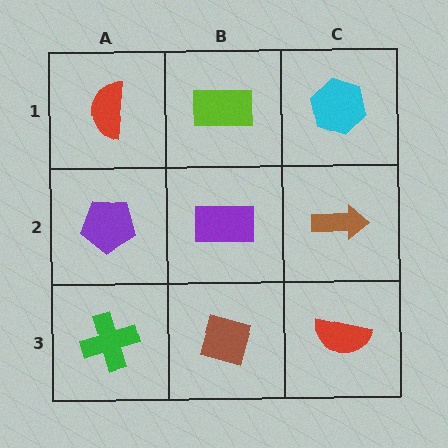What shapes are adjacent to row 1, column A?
A purple pentagon (row 2, column A), a lime rectangle (row 1, column B).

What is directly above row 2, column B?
A lime rectangle.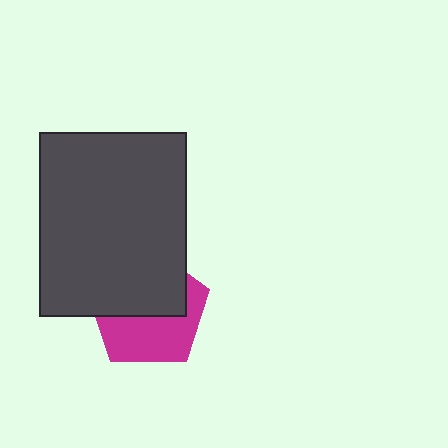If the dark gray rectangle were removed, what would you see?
You would see the complete magenta pentagon.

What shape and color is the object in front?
The object in front is a dark gray rectangle.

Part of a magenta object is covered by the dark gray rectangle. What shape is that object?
It is a pentagon.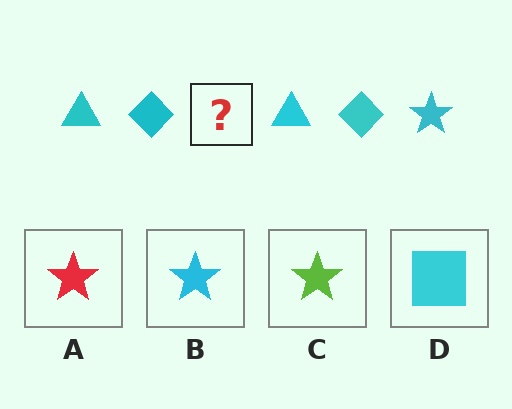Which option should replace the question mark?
Option B.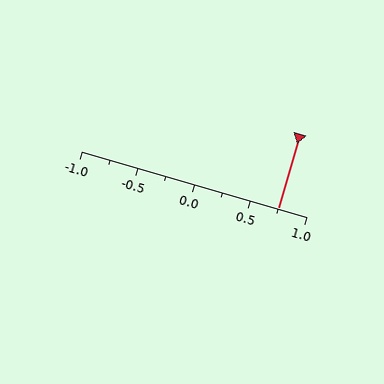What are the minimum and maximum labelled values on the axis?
The axis runs from -1.0 to 1.0.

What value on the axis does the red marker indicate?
The marker indicates approximately 0.75.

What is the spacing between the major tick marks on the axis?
The major ticks are spaced 0.5 apart.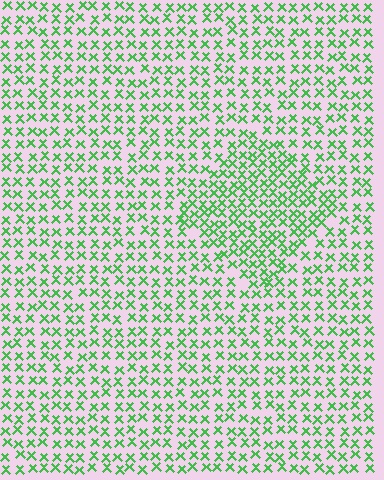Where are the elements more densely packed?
The elements are more densely packed inside the diamond boundary.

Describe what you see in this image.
The image contains small green elements arranged at two different densities. A diamond-shaped region is visible where the elements are more densely packed than the surrounding area.